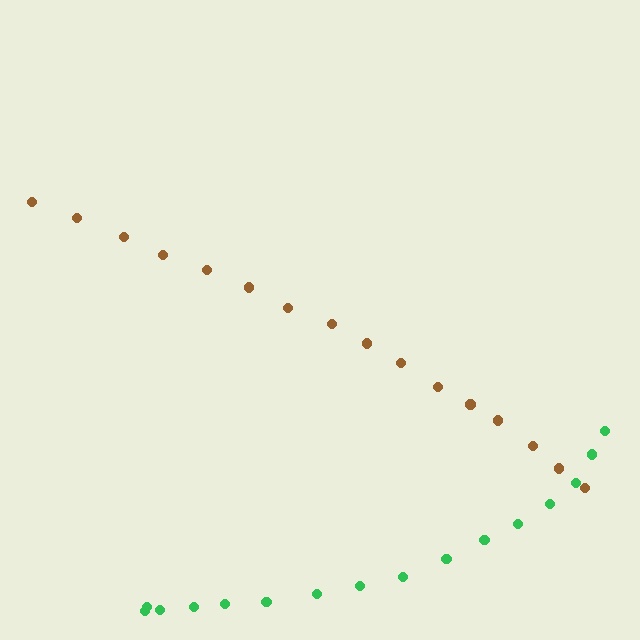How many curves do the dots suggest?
There are 2 distinct paths.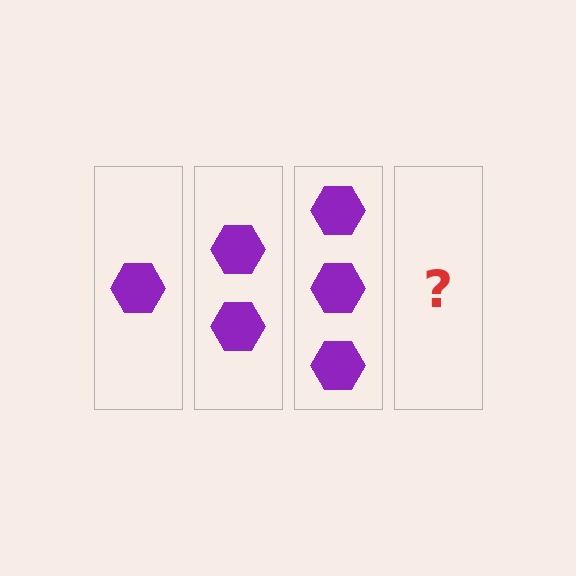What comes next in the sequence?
The next element should be 4 hexagons.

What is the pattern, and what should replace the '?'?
The pattern is that each step adds one more hexagon. The '?' should be 4 hexagons.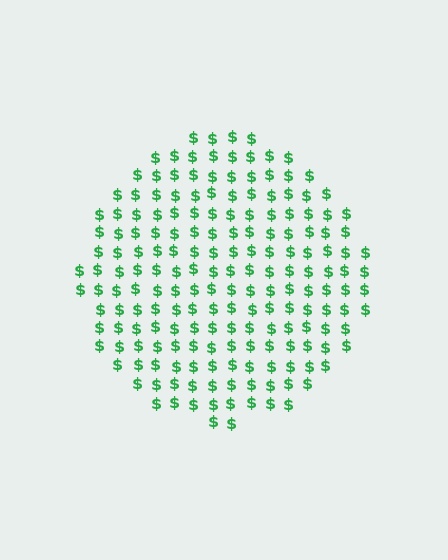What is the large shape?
The large shape is a circle.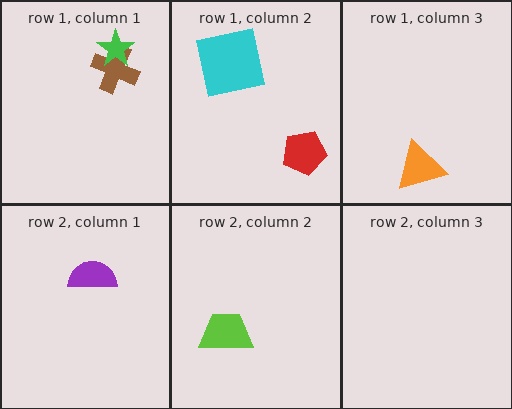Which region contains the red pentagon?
The row 1, column 2 region.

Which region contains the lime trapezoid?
The row 2, column 2 region.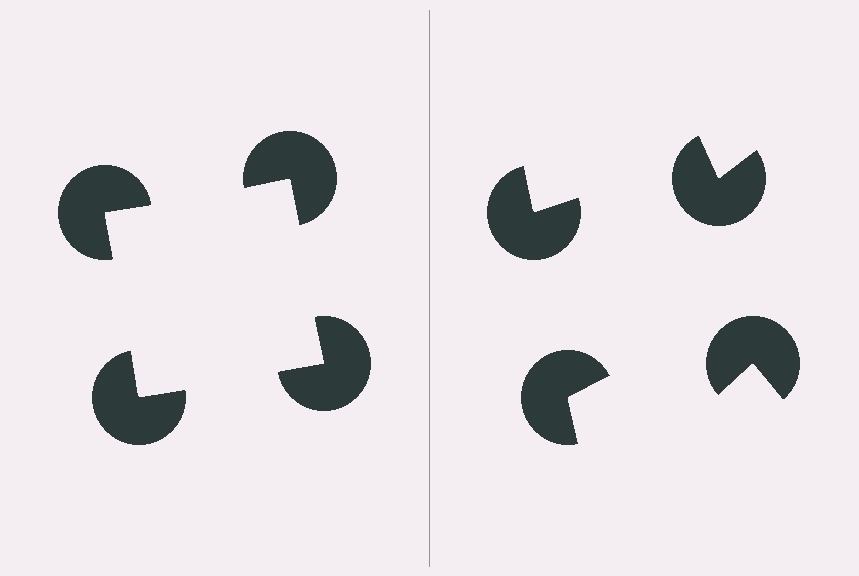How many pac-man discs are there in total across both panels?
8 — 4 on each side.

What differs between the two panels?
The pac-man discs are positioned identically on both sides; only the wedge orientations differ. On the left they align to a square; on the right they are misaligned.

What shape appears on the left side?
An illusory square.